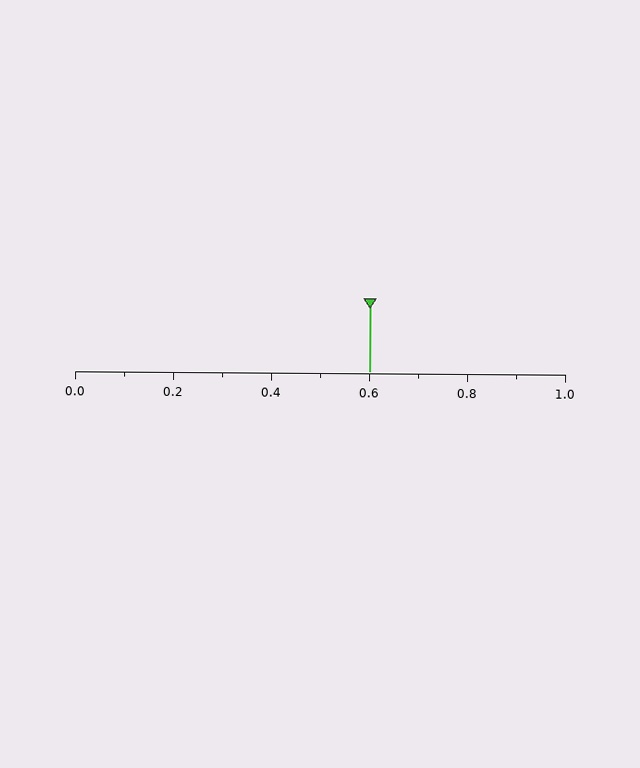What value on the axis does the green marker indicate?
The marker indicates approximately 0.6.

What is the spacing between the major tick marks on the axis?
The major ticks are spaced 0.2 apart.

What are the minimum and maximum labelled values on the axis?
The axis runs from 0.0 to 1.0.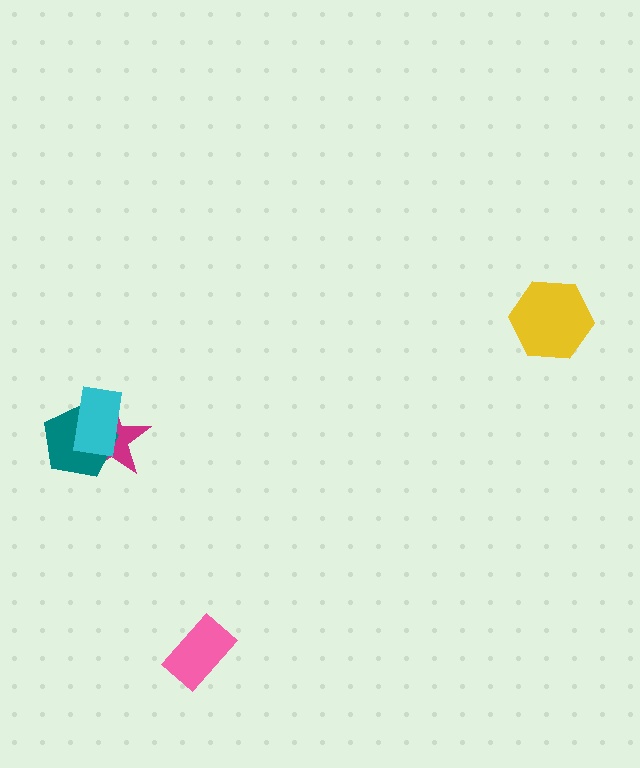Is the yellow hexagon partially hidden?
No, no other shape covers it.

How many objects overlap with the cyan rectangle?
2 objects overlap with the cyan rectangle.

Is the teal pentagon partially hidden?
Yes, it is partially covered by another shape.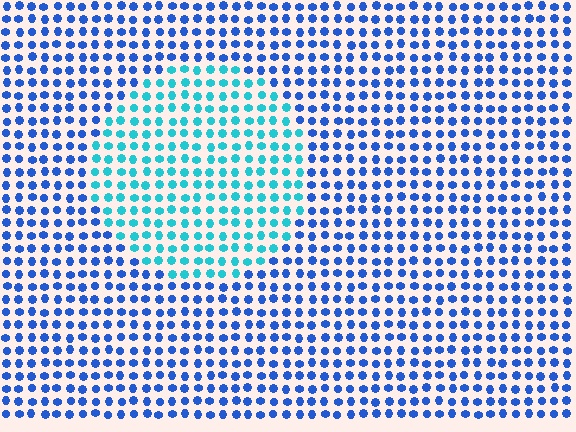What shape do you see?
I see a circle.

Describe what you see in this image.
The image is filled with small blue elements in a uniform arrangement. A circle-shaped region is visible where the elements are tinted to a slightly different hue, forming a subtle color boundary.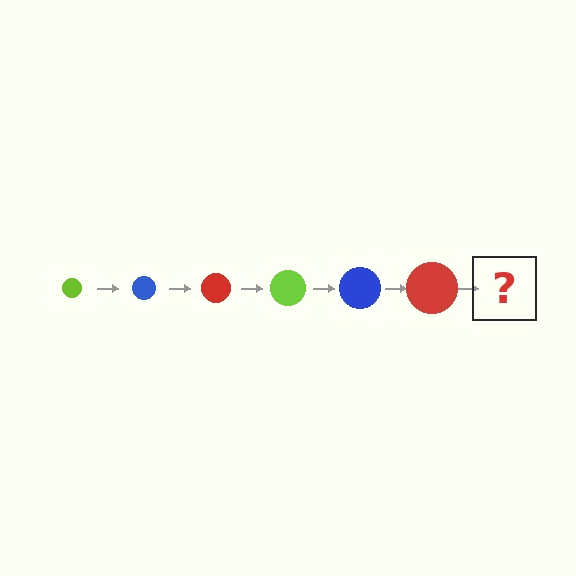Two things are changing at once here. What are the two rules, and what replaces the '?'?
The two rules are that the circle grows larger each step and the color cycles through lime, blue, and red. The '?' should be a lime circle, larger than the previous one.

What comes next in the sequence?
The next element should be a lime circle, larger than the previous one.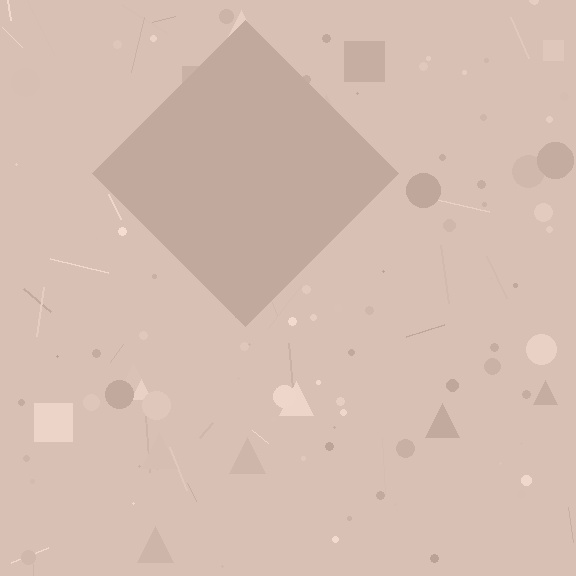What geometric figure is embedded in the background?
A diamond is embedded in the background.